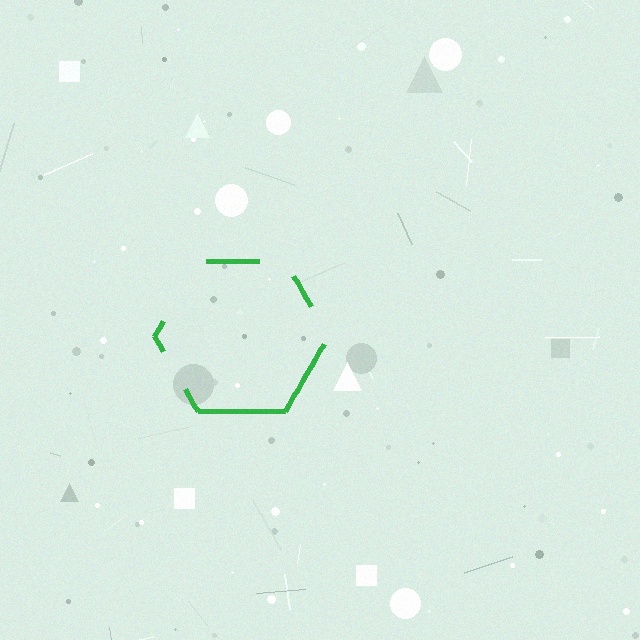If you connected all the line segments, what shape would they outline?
They would outline a hexagon.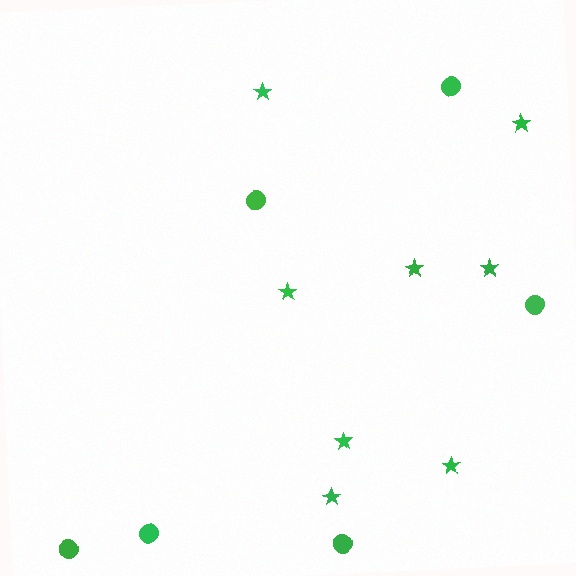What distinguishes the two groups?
There are 2 groups: one group of circles (6) and one group of stars (8).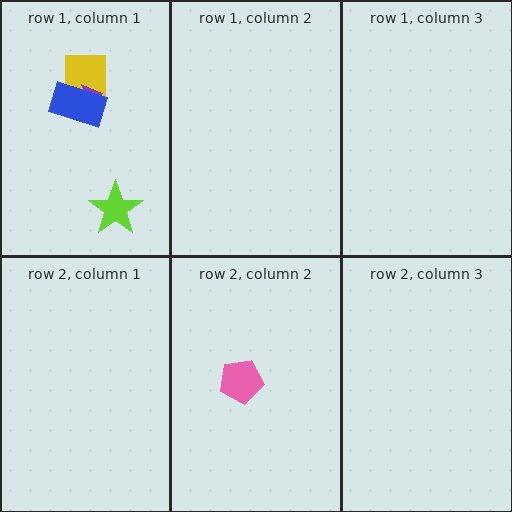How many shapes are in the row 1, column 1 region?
4.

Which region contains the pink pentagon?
The row 2, column 2 region.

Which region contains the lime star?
The row 1, column 1 region.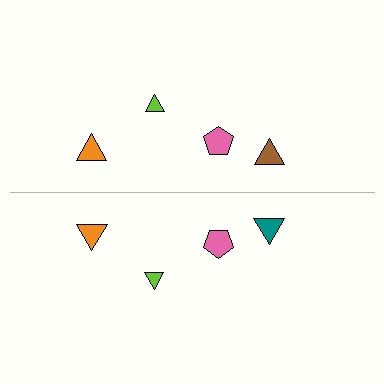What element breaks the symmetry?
The teal triangle on the bottom side breaks the symmetry — its mirror counterpart is brown.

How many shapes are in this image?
There are 8 shapes in this image.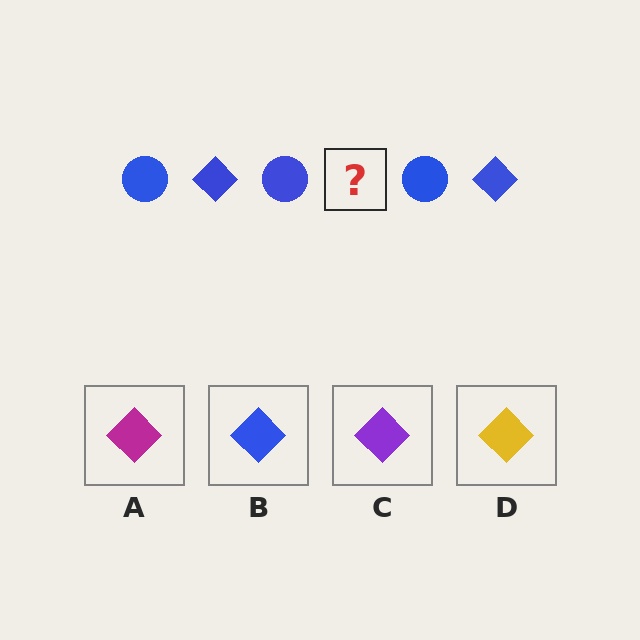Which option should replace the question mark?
Option B.